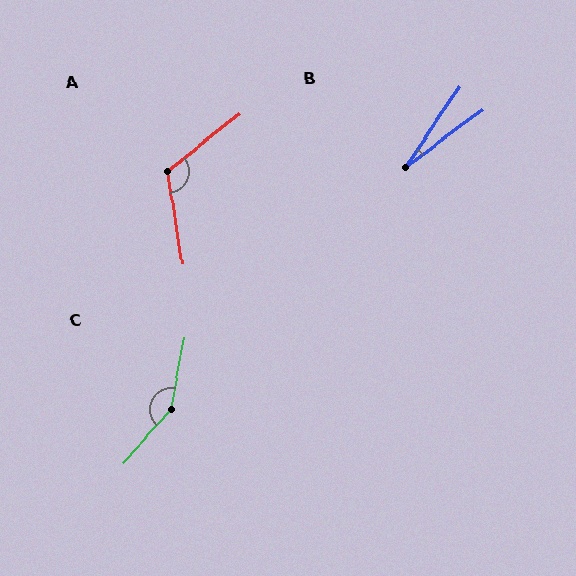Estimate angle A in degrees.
Approximately 120 degrees.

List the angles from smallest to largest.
B (19°), A (120°), C (149°).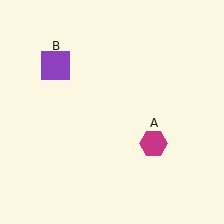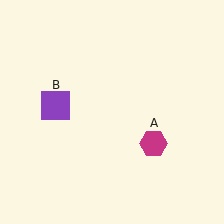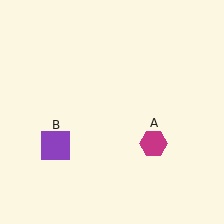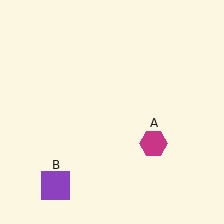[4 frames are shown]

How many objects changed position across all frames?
1 object changed position: purple square (object B).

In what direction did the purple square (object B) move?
The purple square (object B) moved down.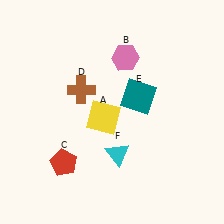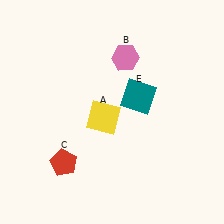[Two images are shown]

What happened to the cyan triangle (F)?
The cyan triangle (F) was removed in Image 2. It was in the bottom-right area of Image 1.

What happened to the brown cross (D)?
The brown cross (D) was removed in Image 2. It was in the top-left area of Image 1.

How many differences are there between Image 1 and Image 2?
There are 2 differences between the two images.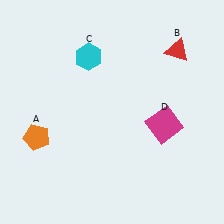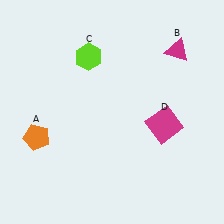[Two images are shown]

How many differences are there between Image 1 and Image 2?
There are 2 differences between the two images.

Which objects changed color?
B changed from red to magenta. C changed from cyan to lime.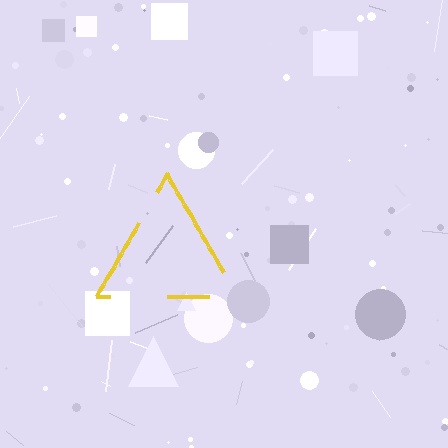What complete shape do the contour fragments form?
The contour fragments form a triangle.